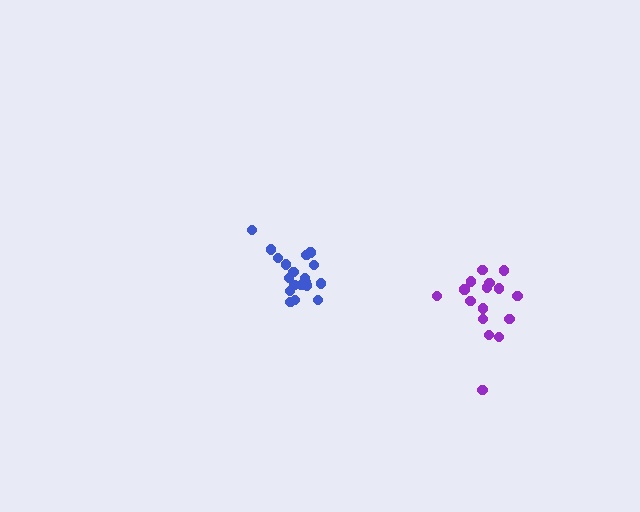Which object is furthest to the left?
The blue cluster is leftmost.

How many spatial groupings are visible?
There are 2 spatial groupings.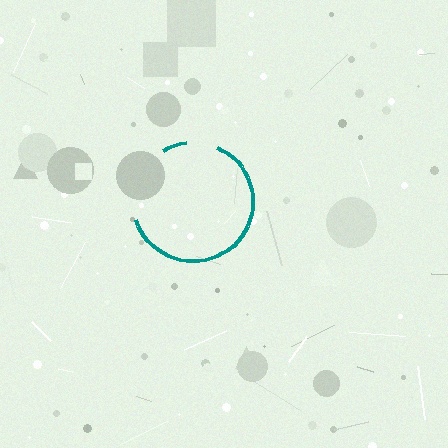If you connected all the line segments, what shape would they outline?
They would outline a circle.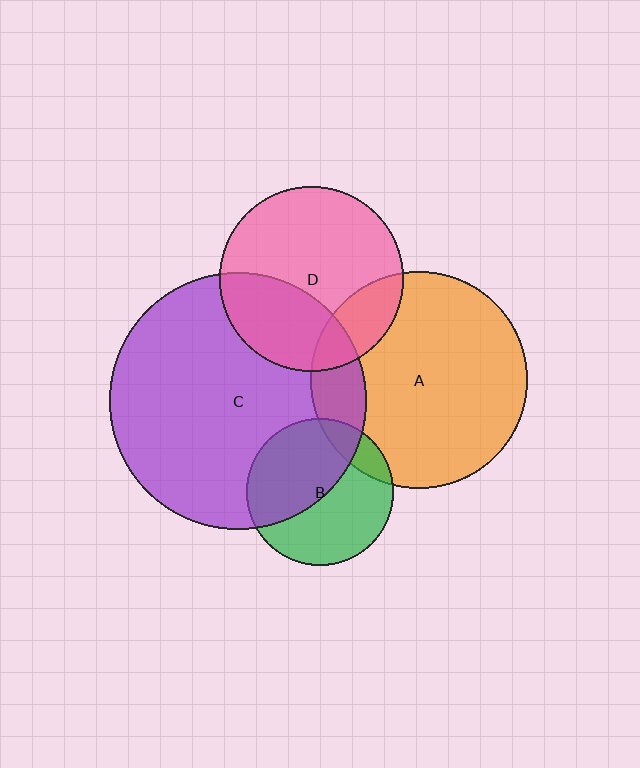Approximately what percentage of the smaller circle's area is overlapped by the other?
Approximately 15%.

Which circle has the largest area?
Circle C (purple).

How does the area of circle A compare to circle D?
Approximately 1.4 times.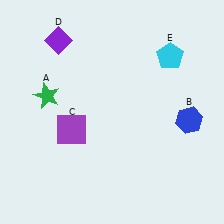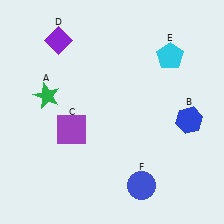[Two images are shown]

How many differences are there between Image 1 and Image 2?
There is 1 difference between the two images.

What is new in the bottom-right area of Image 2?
A blue circle (F) was added in the bottom-right area of Image 2.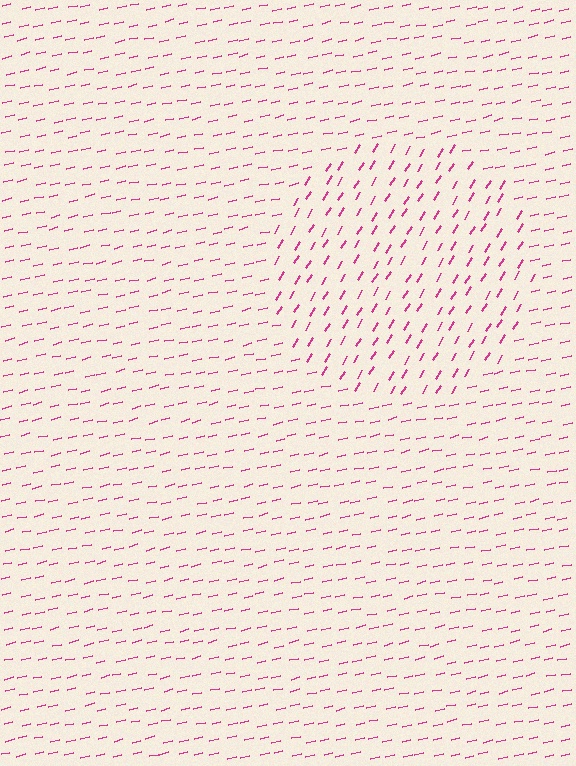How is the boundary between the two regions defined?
The boundary is defined purely by a change in line orientation (approximately 45 degrees difference). All lines are the same color and thickness.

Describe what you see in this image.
The image is filled with small magenta line segments. A circle region in the image has lines oriented differently from the surrounding lines, creating a visible texture boundary.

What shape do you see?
I see a circle.